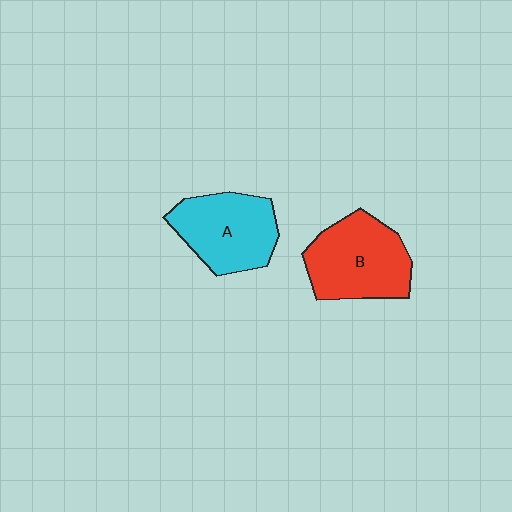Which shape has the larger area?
Shape B (red).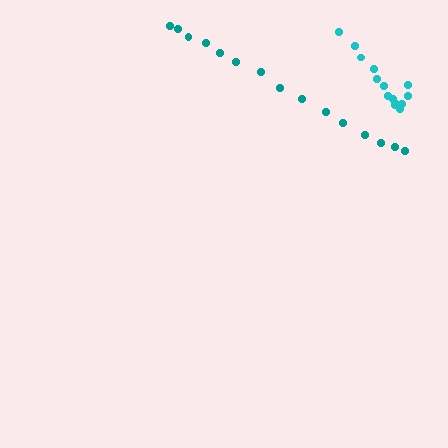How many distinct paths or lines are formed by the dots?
There are 2 distinct paths.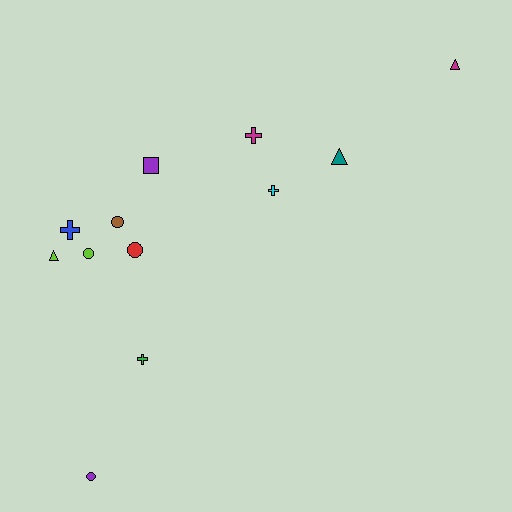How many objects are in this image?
There are 12 objects.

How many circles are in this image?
There are 4 circles.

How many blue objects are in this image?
There is 1 blue object.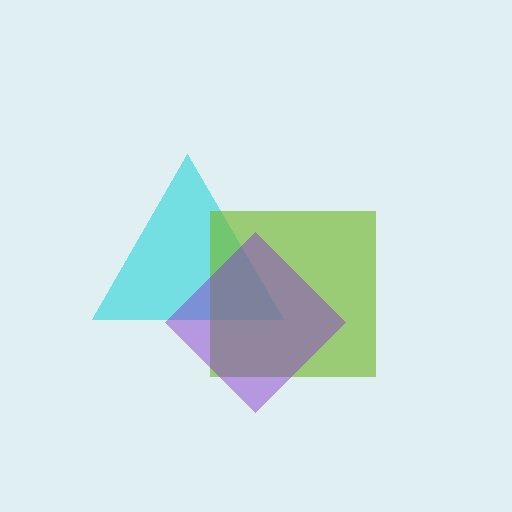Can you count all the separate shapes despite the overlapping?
Yes, there are 3 separate shapes.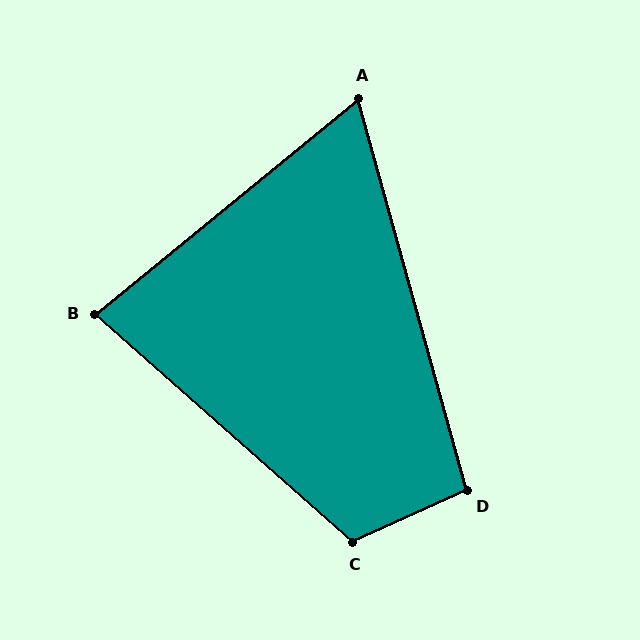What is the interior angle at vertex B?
Approximately 81 degrees (acute).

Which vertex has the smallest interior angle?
A, at approximately 66 degrees.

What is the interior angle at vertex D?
Approximately 99 degrees (obtuse).